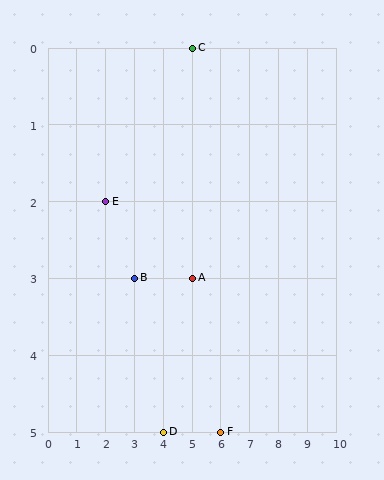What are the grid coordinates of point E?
Point E is at grid coordinates (2, 2).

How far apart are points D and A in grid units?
Points D and A are 1 column and 2 rows apart (about 2.2 grid units diagonally).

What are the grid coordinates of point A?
Point A is at grid coordinates (5, 3).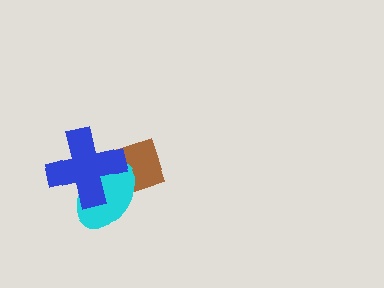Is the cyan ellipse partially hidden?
Yes, it is partially covered by another shape.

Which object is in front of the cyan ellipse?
The blue cross is in front of the cyan ellipse.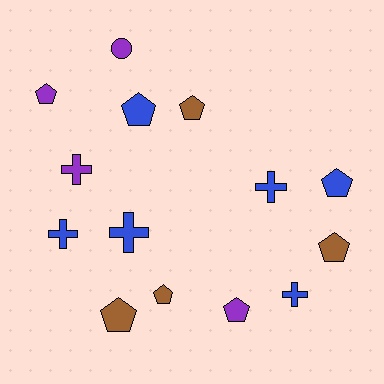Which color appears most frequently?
Blue, with 6 objects.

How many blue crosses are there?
There are 4 blue crosses.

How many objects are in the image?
There are 14 objects.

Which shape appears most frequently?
Pentagon, with 8 objects.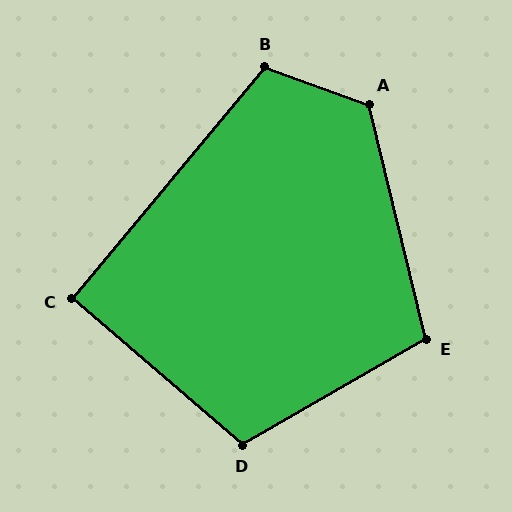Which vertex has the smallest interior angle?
C, at approximately 91 degrees.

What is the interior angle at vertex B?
Approximately 110 degrees (obtuse).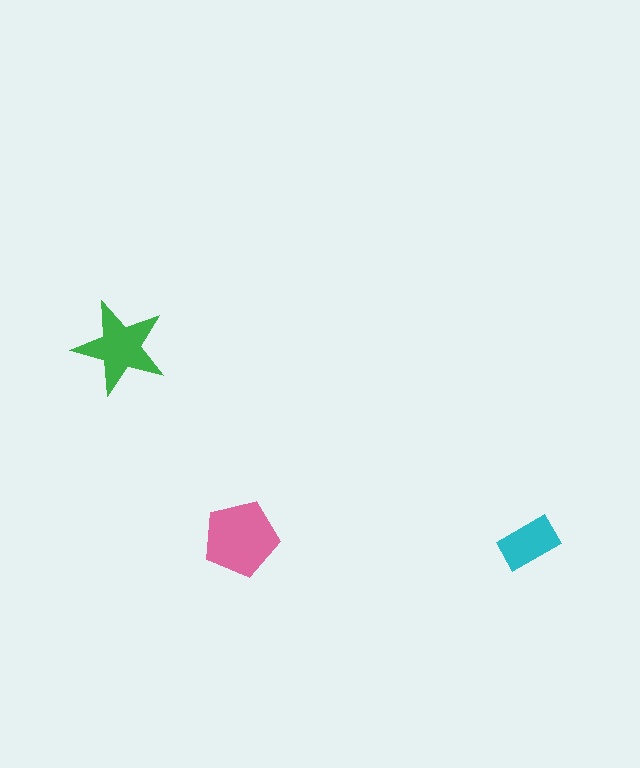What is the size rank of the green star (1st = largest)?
2nd.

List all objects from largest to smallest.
The pink pentagon, the green star, the cyan rectangle.